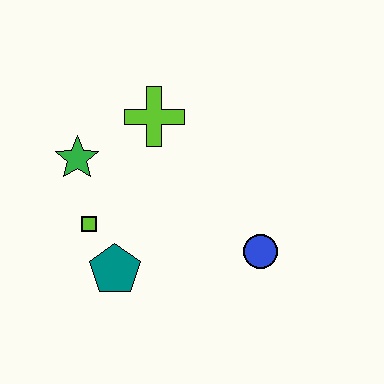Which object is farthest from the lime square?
The blue circle is farthest from the lime square.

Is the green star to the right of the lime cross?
No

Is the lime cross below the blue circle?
No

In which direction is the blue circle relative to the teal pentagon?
The blue circle is to the right of the teal pentagon.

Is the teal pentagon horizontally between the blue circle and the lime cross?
No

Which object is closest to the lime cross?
The green star is closest to the lime cross.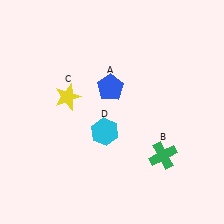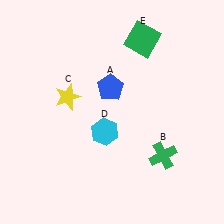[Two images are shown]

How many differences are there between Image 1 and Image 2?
There is 1 difference between the two images.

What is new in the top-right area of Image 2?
A green square (E) was added in the top-right area of Image 2.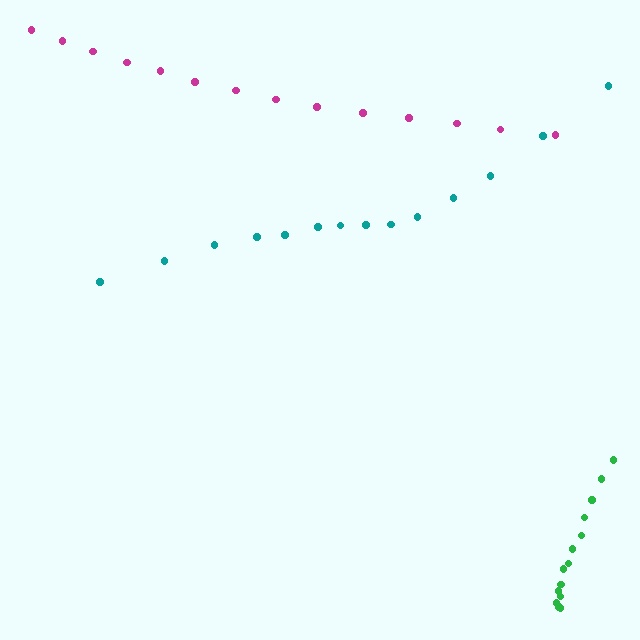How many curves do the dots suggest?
There are 3 distinct paths.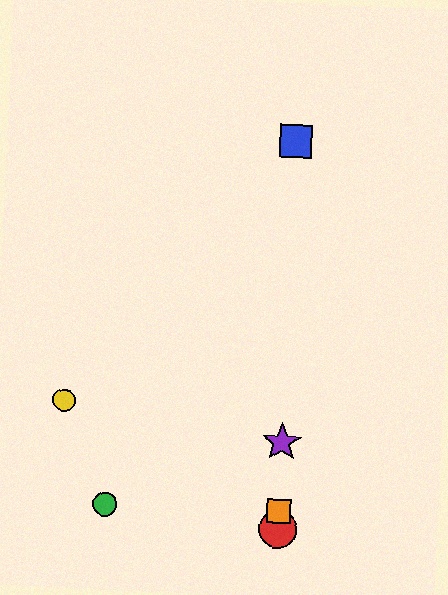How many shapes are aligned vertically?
4 shapes (the red circle, the blue square, the purple star, the orange square) are aligned vertically.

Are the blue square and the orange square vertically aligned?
Yes, both are at x≈296.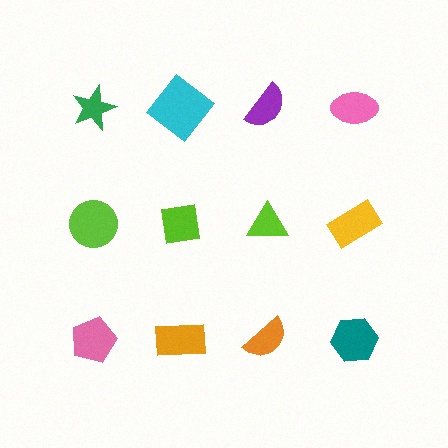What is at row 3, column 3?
An orange semicircle.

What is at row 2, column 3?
A lime triangle.